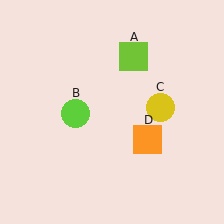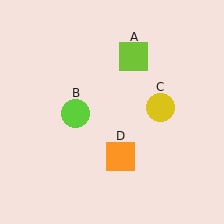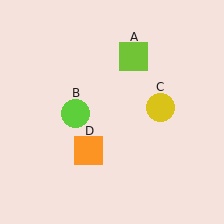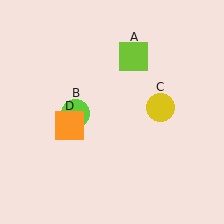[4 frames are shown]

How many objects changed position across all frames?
1 object changed position: orange square (object D).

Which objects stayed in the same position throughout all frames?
Lime square (object A) and lime circle (object B) and yellow circle (object C) remained stationary.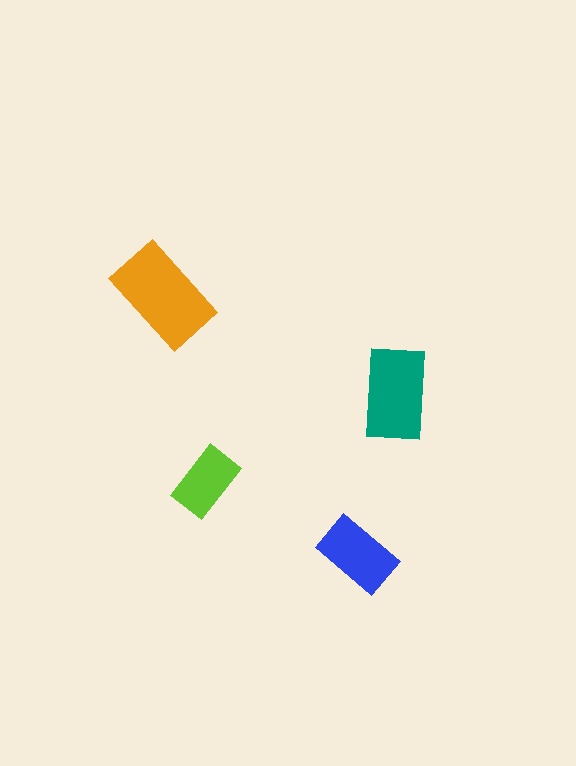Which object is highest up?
The orange rectangle is topmost.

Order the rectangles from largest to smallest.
the orange one, the teal one, the blue one, the lime one.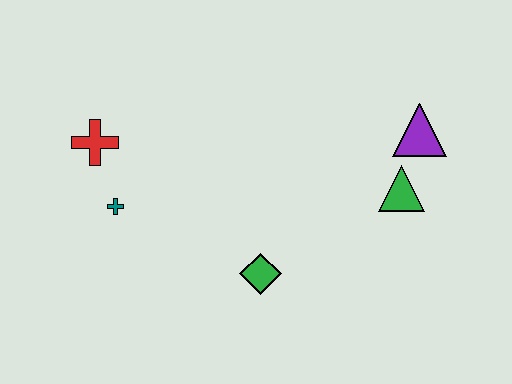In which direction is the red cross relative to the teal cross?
The red cross is above the teal cross.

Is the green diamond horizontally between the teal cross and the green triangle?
Yes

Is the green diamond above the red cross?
No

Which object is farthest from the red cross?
The purple triangle is farthest from the red cross.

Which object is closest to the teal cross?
The red cross is closest to the teal cross.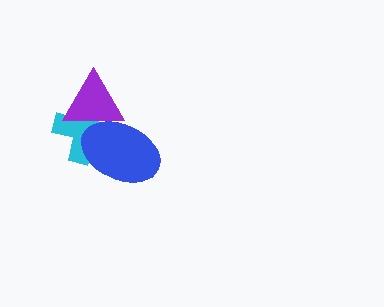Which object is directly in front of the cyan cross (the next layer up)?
The purple triangle is directly in front of the cyan cross.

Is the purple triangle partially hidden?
Yes, it is partially covered by another shape.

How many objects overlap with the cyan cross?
2 objects overlap with the cyan cross.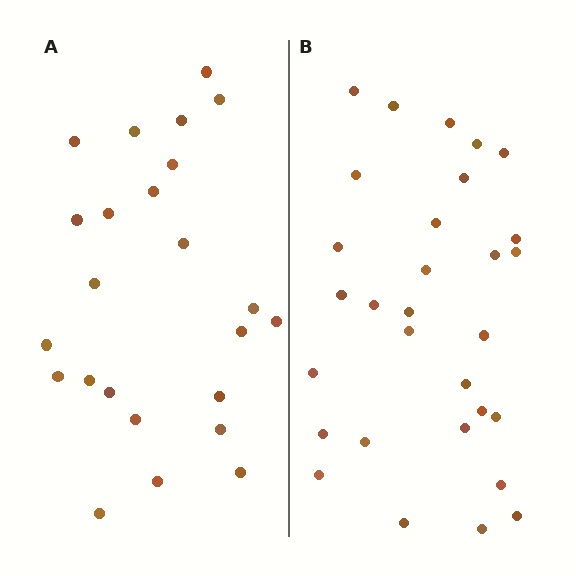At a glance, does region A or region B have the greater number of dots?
Region B (the right region) has more dots.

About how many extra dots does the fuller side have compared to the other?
Region B has about 6 more dots than region A.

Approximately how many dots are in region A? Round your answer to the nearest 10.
About 20 dots. (The exact count is 24, which rounds to 20.)